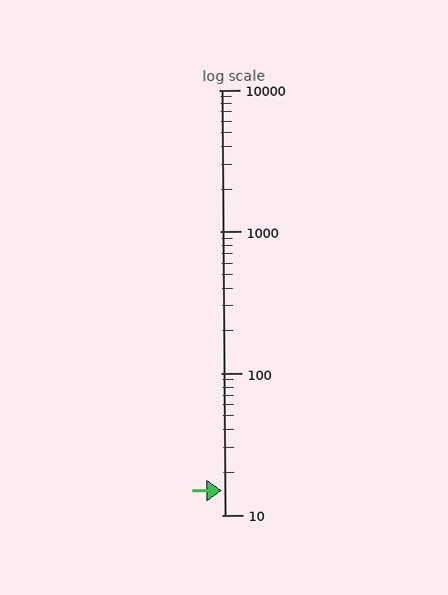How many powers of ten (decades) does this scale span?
The scale spans 3 decades, from 10 to 10000.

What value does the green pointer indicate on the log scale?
The pointer indicates approximately 15.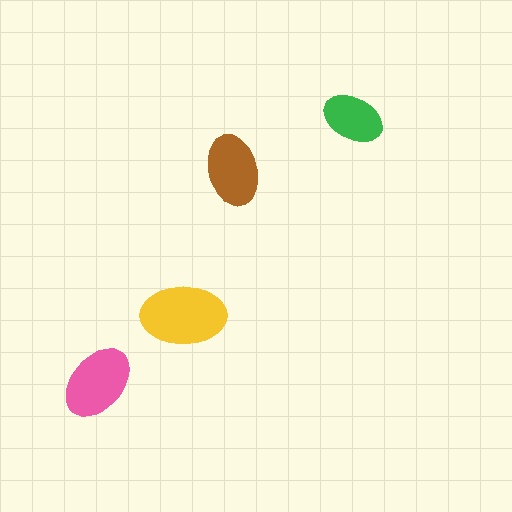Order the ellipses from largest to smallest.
the yellow one, the pink one, the brown one, the green one.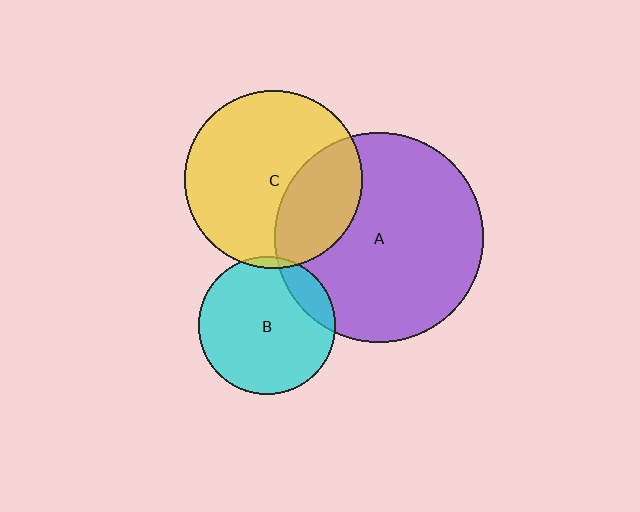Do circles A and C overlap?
Yes.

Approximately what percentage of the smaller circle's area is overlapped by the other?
Approximately 30%.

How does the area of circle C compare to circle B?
Approximately 1.7 times.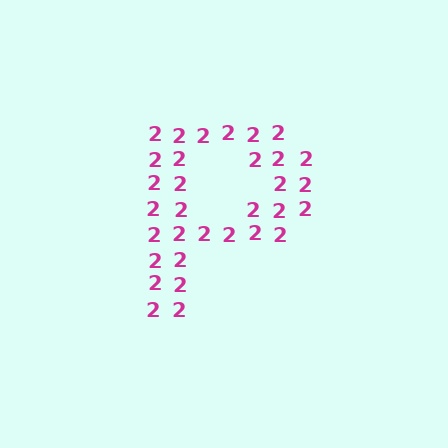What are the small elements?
The small elements are digit 2's.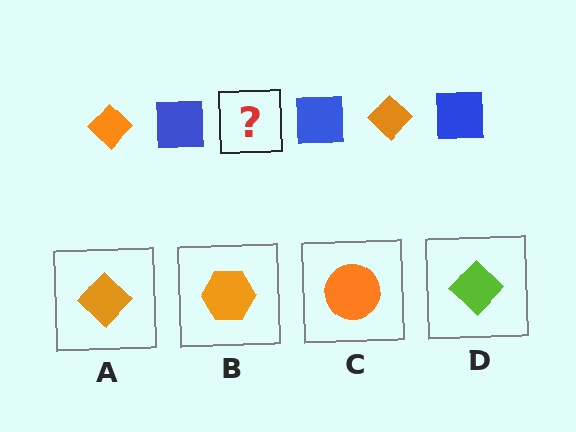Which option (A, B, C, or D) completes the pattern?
A.